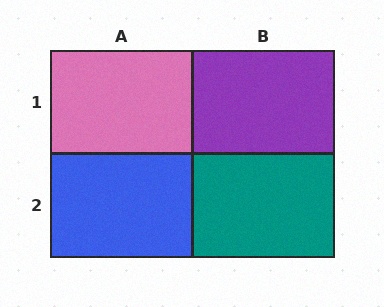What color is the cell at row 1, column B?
Purple.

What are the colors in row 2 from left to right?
Blue, teal.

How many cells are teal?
1 cell is teal.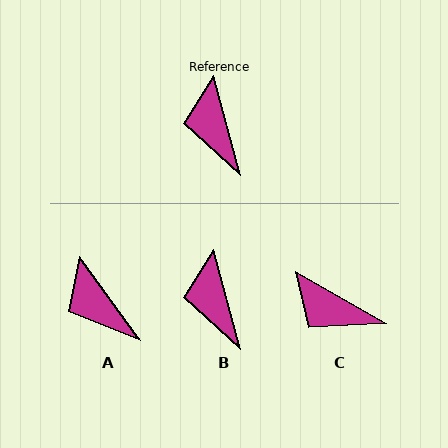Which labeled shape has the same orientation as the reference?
B.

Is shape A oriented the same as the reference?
No, it is off by about 21 degrees.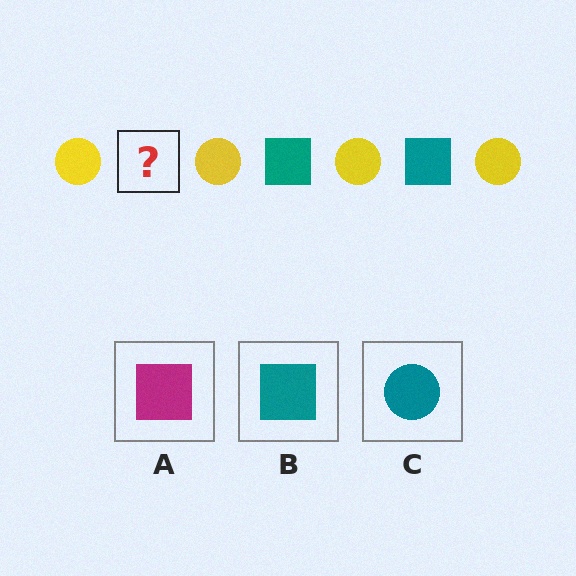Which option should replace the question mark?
Option B.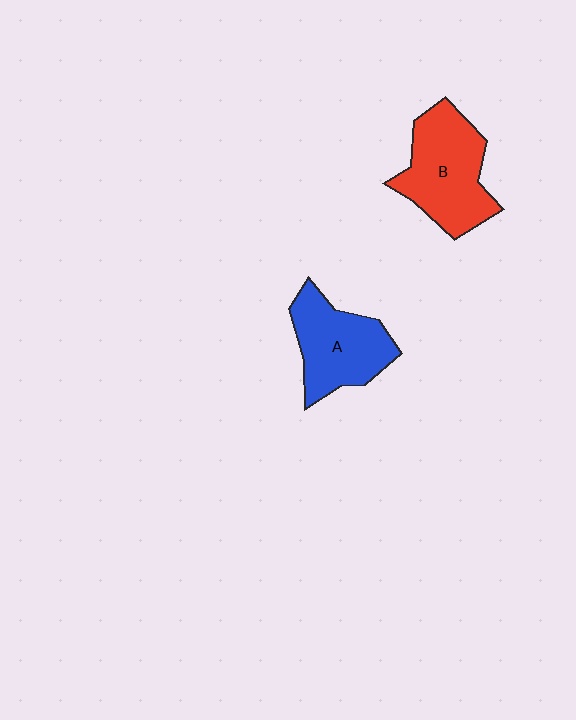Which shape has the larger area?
Shape B (red).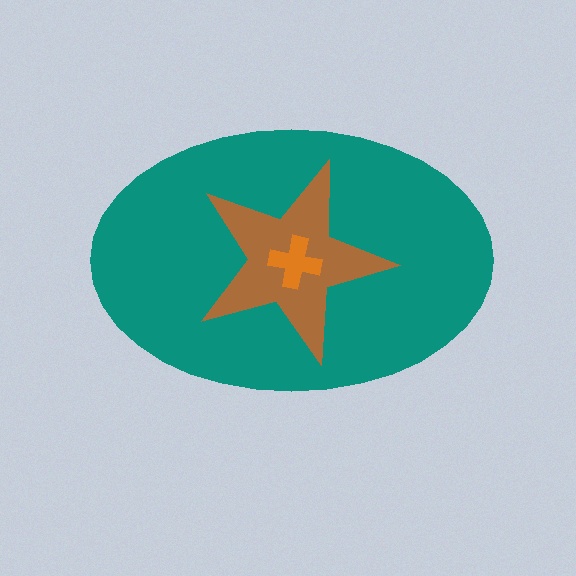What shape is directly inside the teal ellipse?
The brown star.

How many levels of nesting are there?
3.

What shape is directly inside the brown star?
The orange cross.